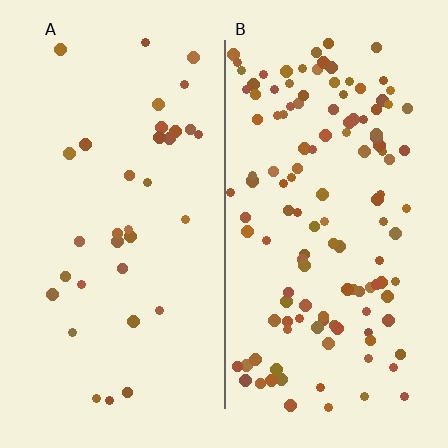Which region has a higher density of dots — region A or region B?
B (the right).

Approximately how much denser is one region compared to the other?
Approximately 3.8× — region B over region A.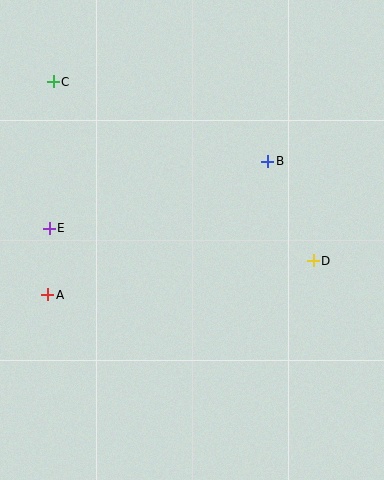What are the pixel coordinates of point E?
Point E is at (49, 228).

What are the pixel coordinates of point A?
Point A is at (48, 295).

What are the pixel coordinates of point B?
Point B is at (268, 161).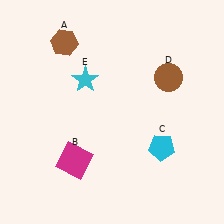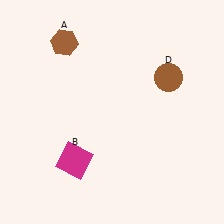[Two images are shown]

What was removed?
The cyan star (E), the cyan pentagon (C) were removed in Image 2.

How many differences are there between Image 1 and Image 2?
There are 2 differences between the two images.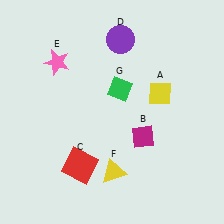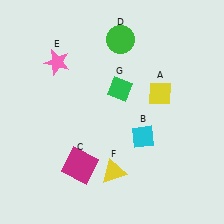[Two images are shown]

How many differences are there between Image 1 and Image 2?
There are 3 differences between the two images.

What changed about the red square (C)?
In Image 1, C is red. In Image 2, it changed to magenta.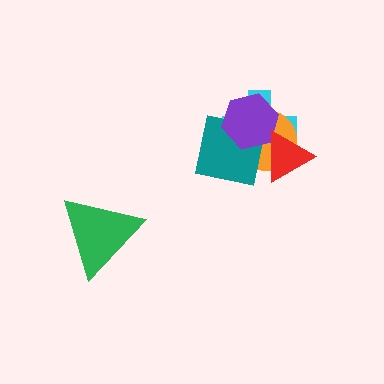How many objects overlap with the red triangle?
4 objects overlap with the red triangle.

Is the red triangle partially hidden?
No, no other shape covers it.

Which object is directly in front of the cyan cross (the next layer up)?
The orange circle is directly in front of the cyan cross.